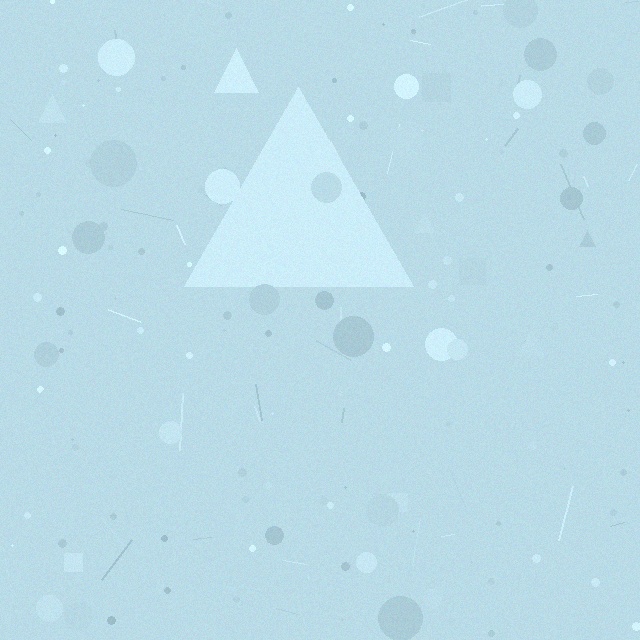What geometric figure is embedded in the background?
A triangle is embedded in the background.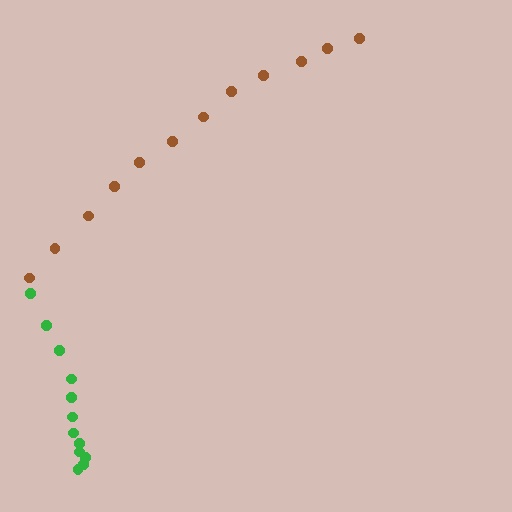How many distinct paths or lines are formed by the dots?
There are 2 distinct paths.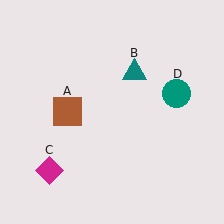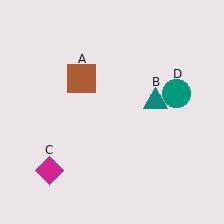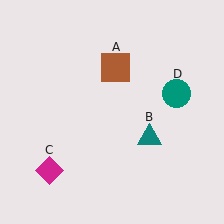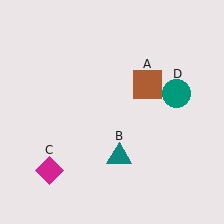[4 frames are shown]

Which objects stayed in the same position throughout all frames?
Magenta diamond (object C) and teal circle (object D) remained stationary.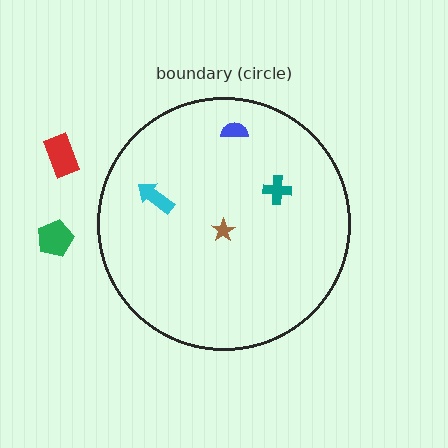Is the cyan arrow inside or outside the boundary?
Inside.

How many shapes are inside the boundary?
4 inside, 2 outside.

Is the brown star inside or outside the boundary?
Inside.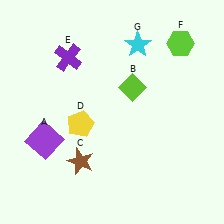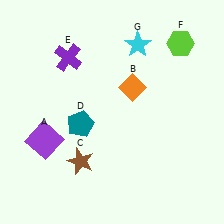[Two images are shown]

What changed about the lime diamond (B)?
In Image 1, B is lime. In Image 2, it changed to orange.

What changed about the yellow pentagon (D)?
In Image 1, D is yellow. In Image 2, it changed to teal.